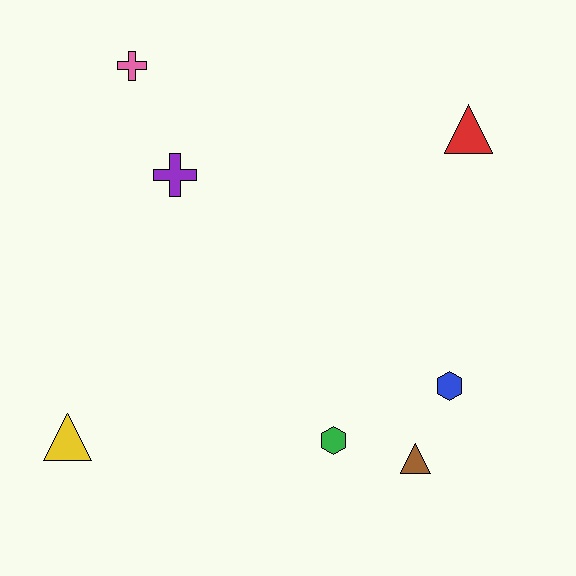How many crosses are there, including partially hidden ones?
There are 2 crosses.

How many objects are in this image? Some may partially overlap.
There are 7 objects.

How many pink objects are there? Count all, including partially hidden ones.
There is 1 pink object.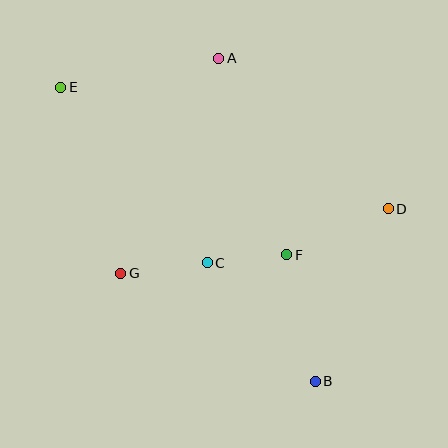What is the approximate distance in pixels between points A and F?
The distance between A and F is approximately 208 pixels.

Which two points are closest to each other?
Points C and F are closest to each other.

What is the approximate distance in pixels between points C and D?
The distance between C and D is approximately 189 pixels.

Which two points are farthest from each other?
Points B and E are farthest from each other.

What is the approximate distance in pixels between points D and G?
The distance between D and G is approximately 275 pixels.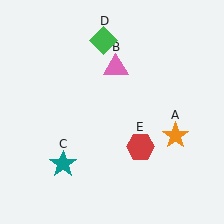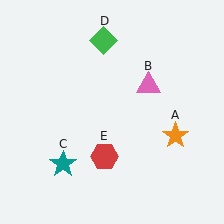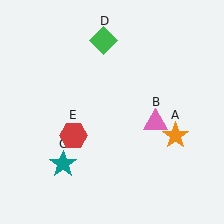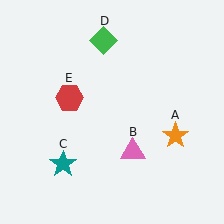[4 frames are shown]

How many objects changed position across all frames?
2 objects changed position: pink triangle (object B), red hexagon (object E).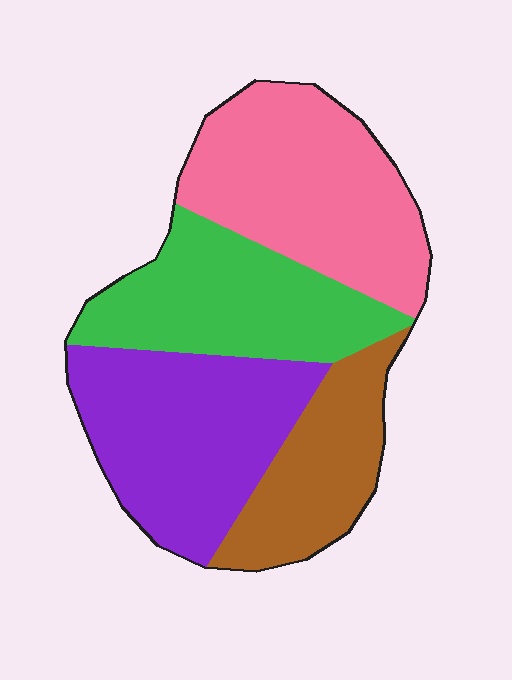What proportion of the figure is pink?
Pink covers 30% of the figure.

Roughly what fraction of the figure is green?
Green covers 24% of the figure.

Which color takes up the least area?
Brown, at roughly 15%.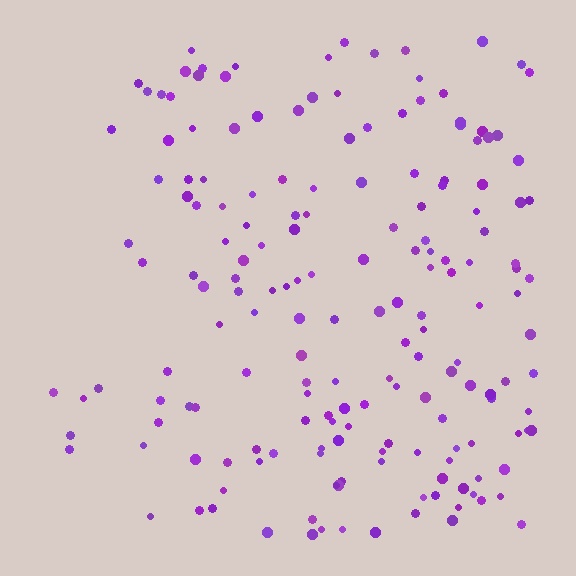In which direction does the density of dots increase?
From left to right, with the right side densest.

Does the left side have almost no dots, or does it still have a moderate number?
Still a moderate number, just noticeably fewer than the right.